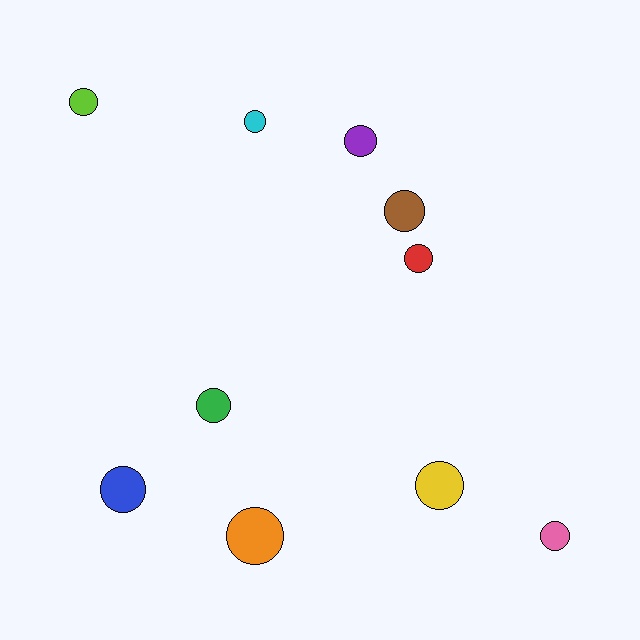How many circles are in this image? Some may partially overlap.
There are 10 circles.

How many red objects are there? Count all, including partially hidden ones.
There is 1 red object.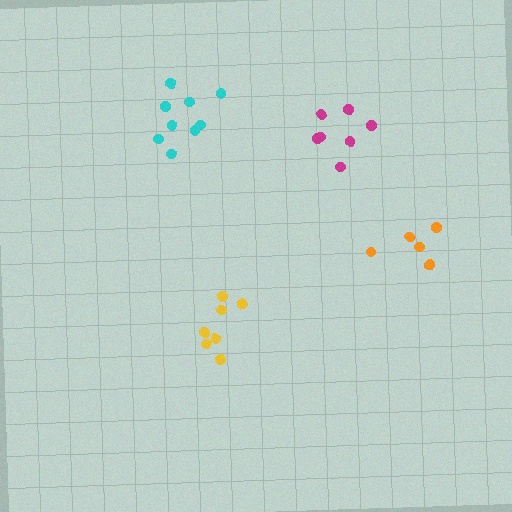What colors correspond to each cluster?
The clusters are colored: yellow, cyan, orange, magenta.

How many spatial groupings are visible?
There are 4 spatial groupings.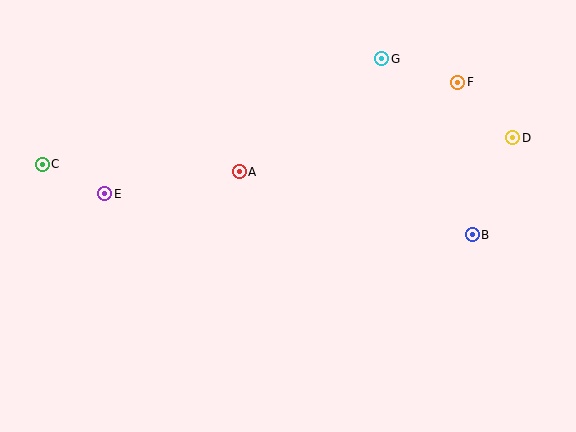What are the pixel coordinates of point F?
Point F is at (458, 82).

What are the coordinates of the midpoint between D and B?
The midpoint between D and B is at (492, 186).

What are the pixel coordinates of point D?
Point D is at (513, 138).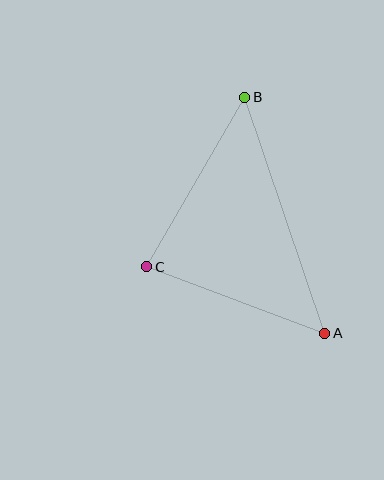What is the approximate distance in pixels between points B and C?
The distance between B and C is approximately 196 pixels.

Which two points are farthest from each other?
Points A and B are farthest from each other.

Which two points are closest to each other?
Points A and C are closest to each other.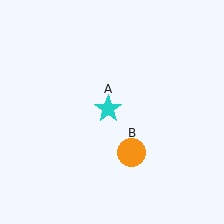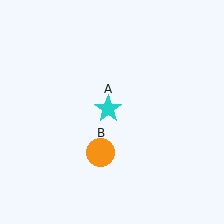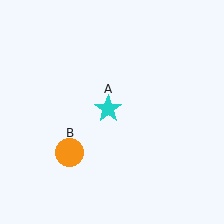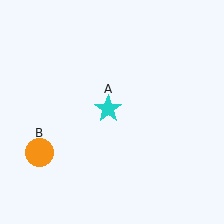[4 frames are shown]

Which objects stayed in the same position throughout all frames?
Cyan star (object A) remained stationary.